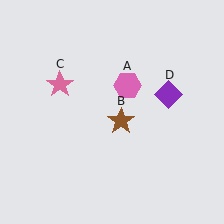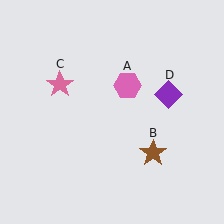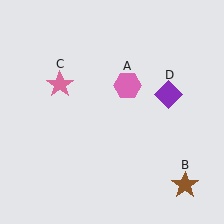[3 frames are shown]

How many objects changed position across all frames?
1 object changed position: brown star (object B).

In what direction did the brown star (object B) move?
The brown star (object B) moved down and to the right.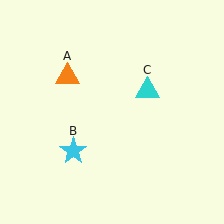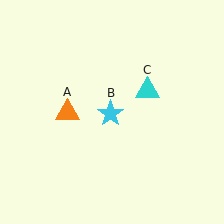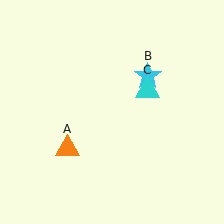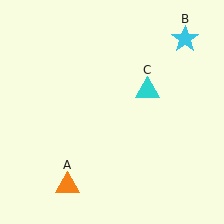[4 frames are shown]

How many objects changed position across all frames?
2 objects changed position: orange triangle (object A), cyan star (object B).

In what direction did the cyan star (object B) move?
The cyan star (object B) moved up and to the right.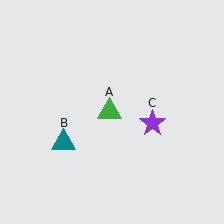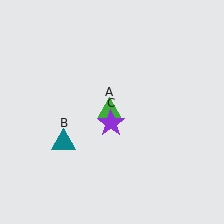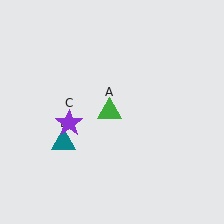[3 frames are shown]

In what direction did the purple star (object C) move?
The purple star (object C) moved left.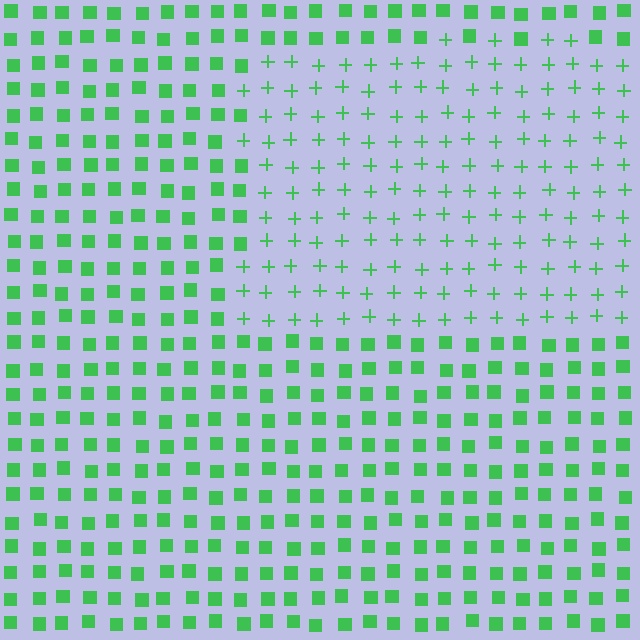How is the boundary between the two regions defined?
The boundary is defined by a change in element shape: plus signs inside vs. squares outside. All elements share the same color and spacing.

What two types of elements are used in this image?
The image uses plus signs inside the rectangle region and squares outside it.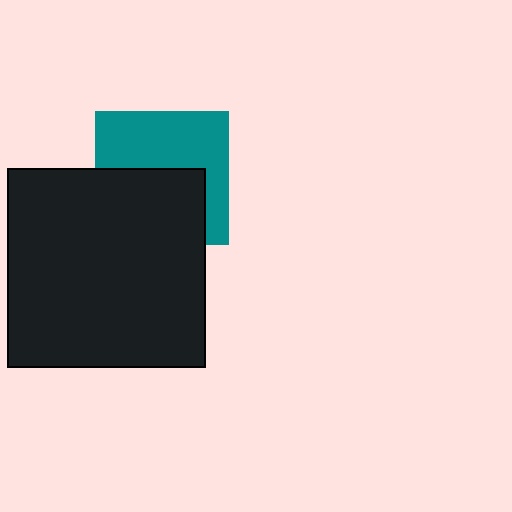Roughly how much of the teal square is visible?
About half of it is visible (roughly 52%).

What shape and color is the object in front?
The object in front is a black square.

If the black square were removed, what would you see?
You would see the complete teal square.